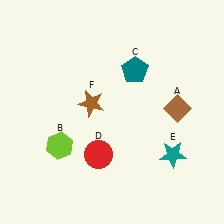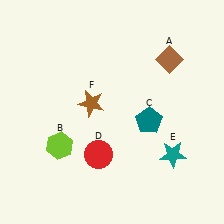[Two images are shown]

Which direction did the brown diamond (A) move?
The brown diamond (A) moved up.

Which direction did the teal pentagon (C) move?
The teal pentagon (C) moved down.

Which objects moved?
The objects that moved are: the brown diamond (A), the teal pentagon (C).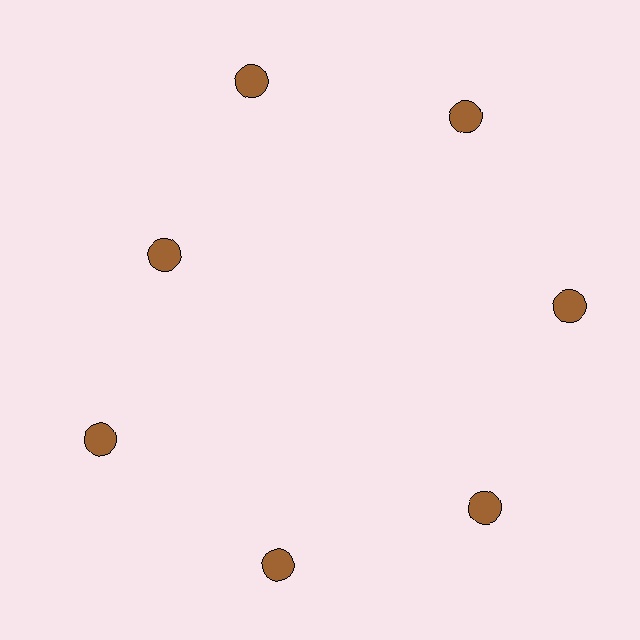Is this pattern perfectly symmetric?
No. The 7 brown circles are arranged in a ring, but one element near the 10 o'clock position is pulled inward toward the center, breaking the 7-fold rotational symmetry.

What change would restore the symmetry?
The symmetry would be restored by moving it outward, back onto the ring so that all 7 circles sit at equal angles and equal distance from the center.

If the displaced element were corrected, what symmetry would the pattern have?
It would have 7-fold rotational symmetry — the pattern would map onto itself every 51 degrees.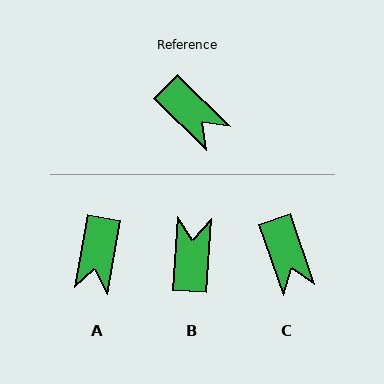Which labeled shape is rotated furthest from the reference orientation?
B, about 131 degrees away.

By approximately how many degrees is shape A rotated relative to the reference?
Approximately 56 degrees clockwise.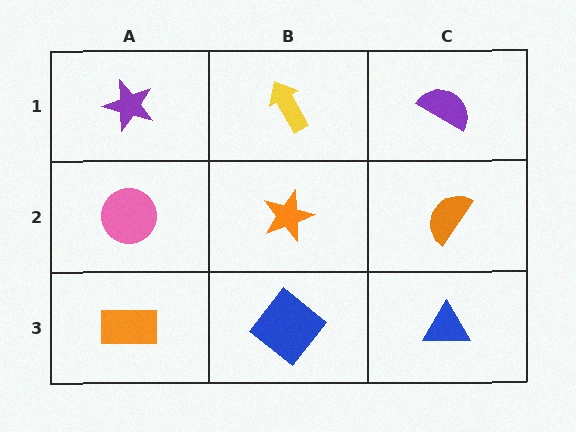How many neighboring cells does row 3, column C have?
2.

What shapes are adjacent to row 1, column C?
An orange semicircle (row 2, column C), a yellow arrow (row 1, column B).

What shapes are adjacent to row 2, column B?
A yellow arrow (row 1, column B), a blue diamond (row 3, column B), a pink circle (row 2, column A), an orange semicircle (row 2, column C).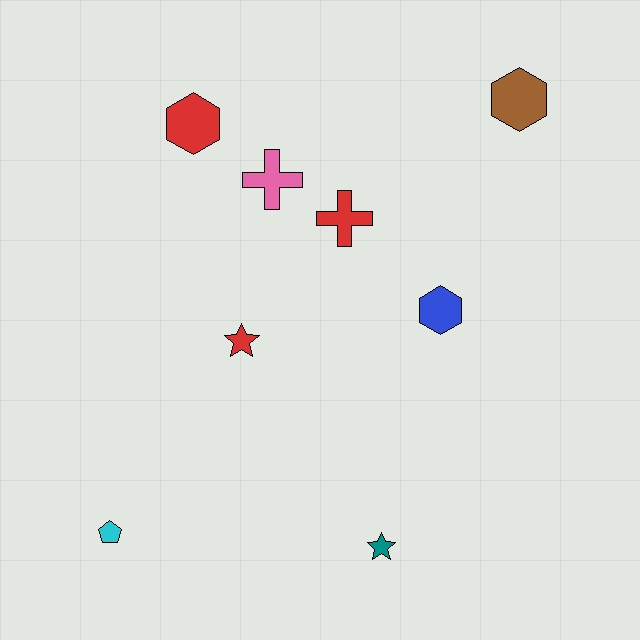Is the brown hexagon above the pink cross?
Yes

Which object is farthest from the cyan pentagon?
The brown hexagon is farthest from the cyan pentagon.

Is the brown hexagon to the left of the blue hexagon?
No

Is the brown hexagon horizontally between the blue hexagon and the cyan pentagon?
No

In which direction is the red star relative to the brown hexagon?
The red star is to the left of the brown hexagon.